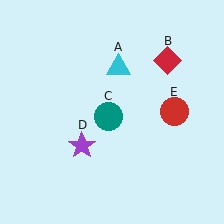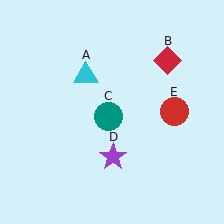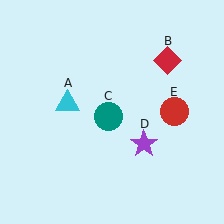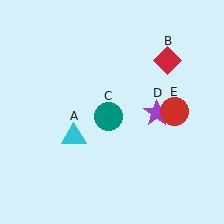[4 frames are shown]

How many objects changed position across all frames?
2 objects changed position: cyan triangle (object A), purple star (object D).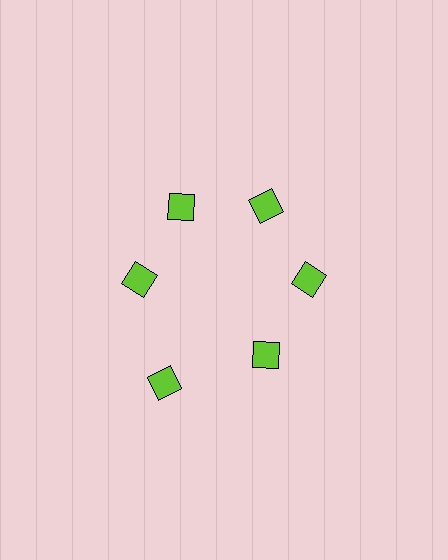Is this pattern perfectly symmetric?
No. The 6 lime squares are arranged in a ring, but one element near the 7 o'clock position is pushed outward from the center, breaking the 6-fold rotational symmetry.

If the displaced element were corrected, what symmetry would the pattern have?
It would have 6-fold rotational symmetry — the pattern would map onto itself every 60 degrees.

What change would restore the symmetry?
The symmetry would be restored by moving it inward, back onto the ring so that all 6 squares sit at equal angles and equal distance from the center.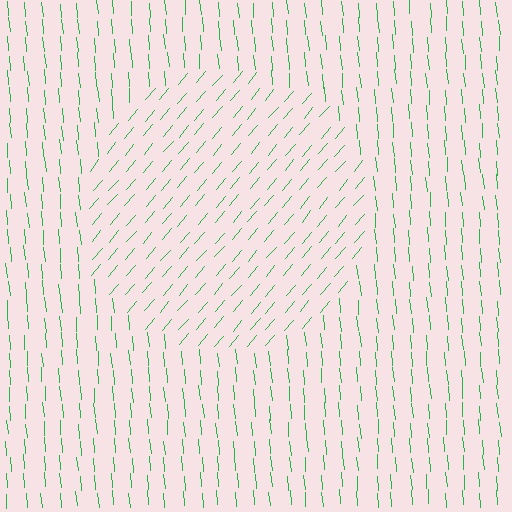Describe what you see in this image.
The image is filled with small green line segments. A circle region in the image has lines oriented differently from the surrounding lines, creating a visible texture boundary.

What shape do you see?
I see a circle.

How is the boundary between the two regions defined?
The boundary is defined purely by a change in line orientation (approximately 45 degrees difference). All lines are the same color and thickness.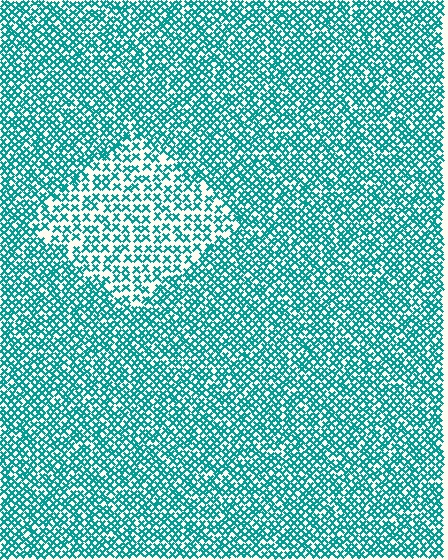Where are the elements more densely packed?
The elements are more densely packed outside the diamond boundary.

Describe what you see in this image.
The image contains small teal elements arranged at two different densities. A diamond-shaped region is visible where the elements are less densely packed than the surrounding area.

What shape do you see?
I see a diamond.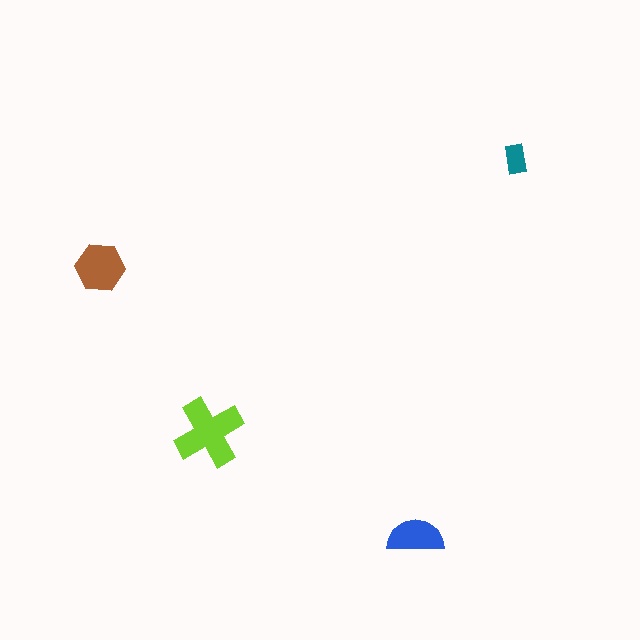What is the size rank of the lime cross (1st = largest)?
1st.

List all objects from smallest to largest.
The teal rectangle, the blue semicircle, the brown hexagon, the lime cross.